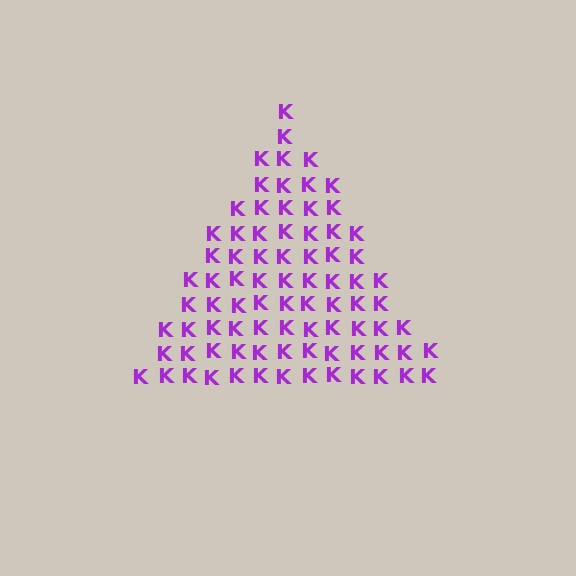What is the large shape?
The large shape is a triangle.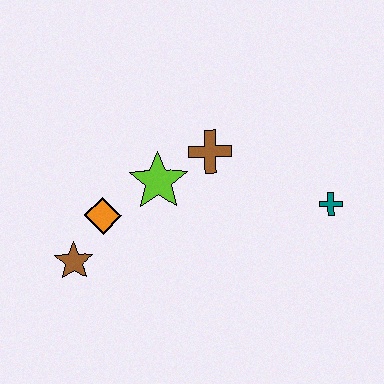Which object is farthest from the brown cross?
The brown star is farthest from the brown cross.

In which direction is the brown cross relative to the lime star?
The brown cross is to the right of the lime star.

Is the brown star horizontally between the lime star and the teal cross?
No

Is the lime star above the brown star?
Yes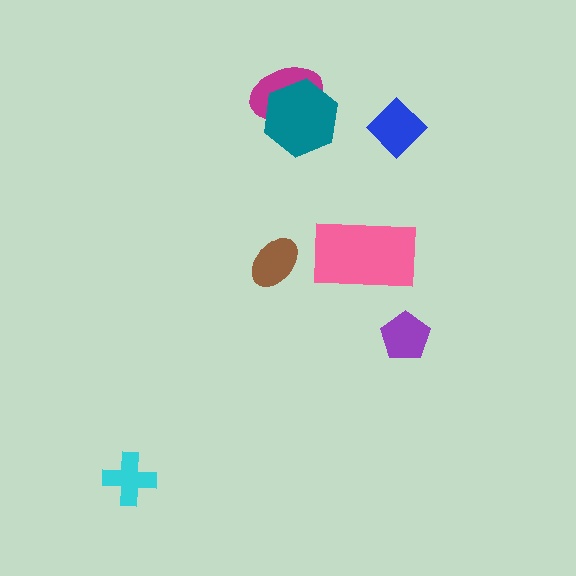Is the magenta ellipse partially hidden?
Yes, it is partially covered by another shape.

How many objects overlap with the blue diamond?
0 objects overlap with the blue diamond.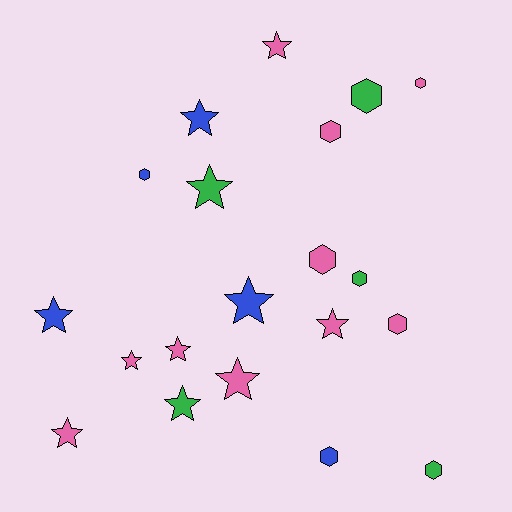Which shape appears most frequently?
Star, with 11 objects.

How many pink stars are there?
There are 6 pink stars.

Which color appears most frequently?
Pink, with 10 objects.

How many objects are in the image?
There are 20 objects.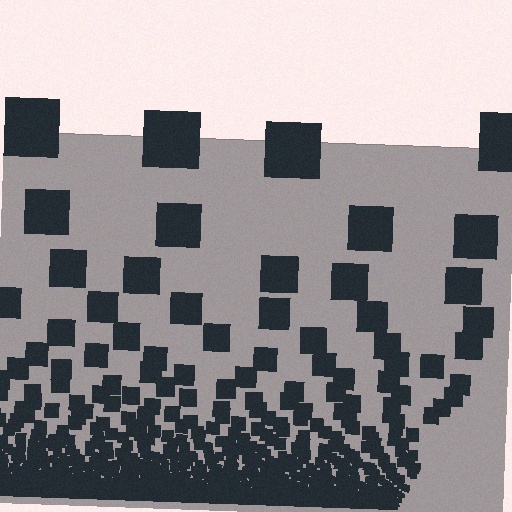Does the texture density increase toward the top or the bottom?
Density increases toward the bottom.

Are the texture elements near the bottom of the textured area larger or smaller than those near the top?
Smaller. The gradient is inverted — elements near the bottom are smaller and denser.